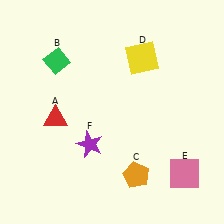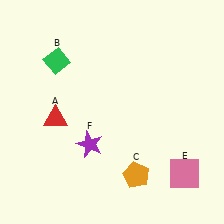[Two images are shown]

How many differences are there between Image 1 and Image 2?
There is 1 difference between the two images.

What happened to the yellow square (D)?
The yellow square (D) was removed in Image 2. It was in the top-right area of Image 1.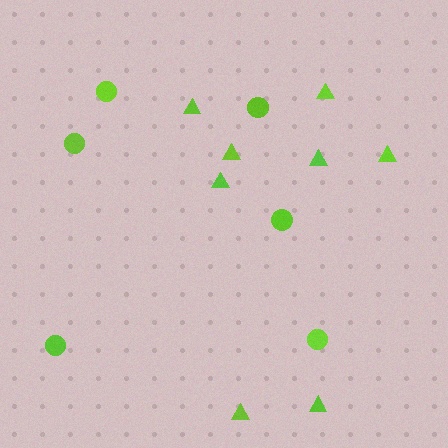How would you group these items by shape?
There are 2 groups: one group of triangles (8) and one group of circles (6).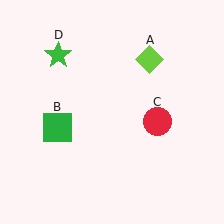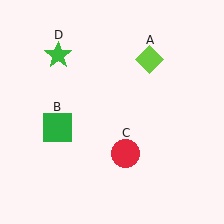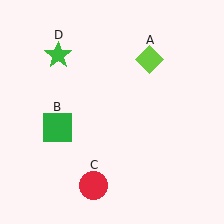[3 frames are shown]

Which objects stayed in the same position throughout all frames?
Lime diamond (object A) and green square (object B) and green star (object D) remained stationary.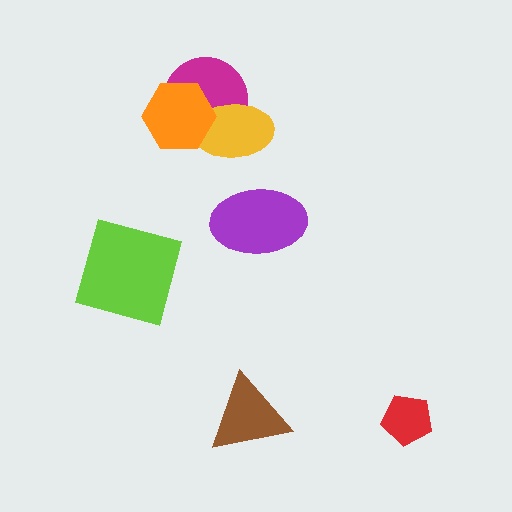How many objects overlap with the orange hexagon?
2 objects overlap with the orange hexagon.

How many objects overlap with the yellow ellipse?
2 objects overlap with the yellow ellipse.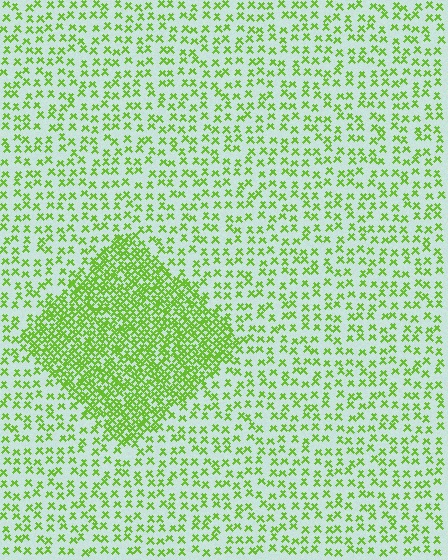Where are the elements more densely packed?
The elements are more densely packed inside the diamond boundary.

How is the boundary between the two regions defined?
The boundary is defined by a change in element density (approximately 2.6x ratio). All elements are the same color, size, and shape.